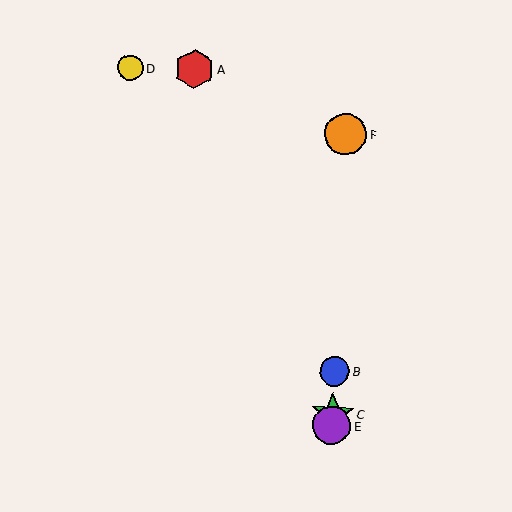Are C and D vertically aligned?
No, C is at x≈332 and D is at x≈130.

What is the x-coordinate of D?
Object D is at x≈130.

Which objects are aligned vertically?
Objects B, C, E, F are aligned vertically.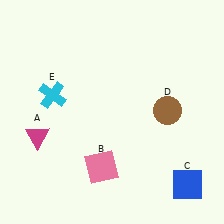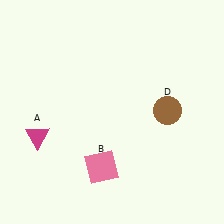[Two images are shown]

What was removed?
The cyan cross (E), the blue square (C) were removed in Image 2.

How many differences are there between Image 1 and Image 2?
There are 2 differences between the two images.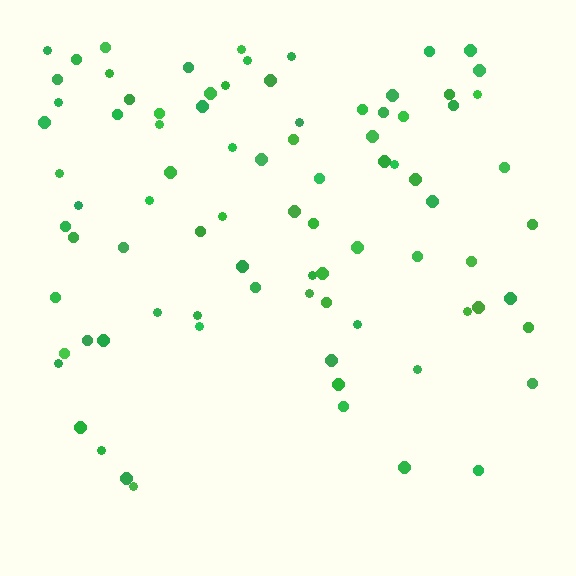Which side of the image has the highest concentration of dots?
The top.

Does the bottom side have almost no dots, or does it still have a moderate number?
Still a moderate number, just noticeably fewer than the top.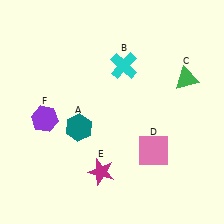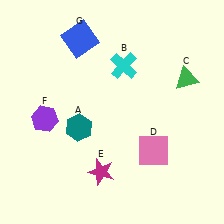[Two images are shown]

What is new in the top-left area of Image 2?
A blue square (G) was added in the top-left area of Image 2.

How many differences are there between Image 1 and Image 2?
There is 1 difference between the two images.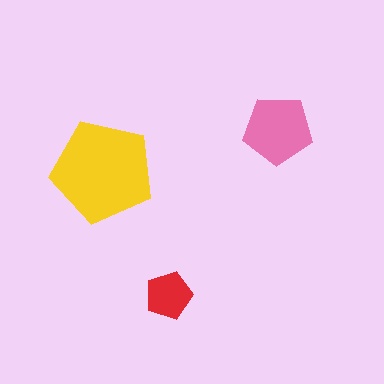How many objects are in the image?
There are 3 objects in the image.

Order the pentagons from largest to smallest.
the yellow one, the pink one, the red one.